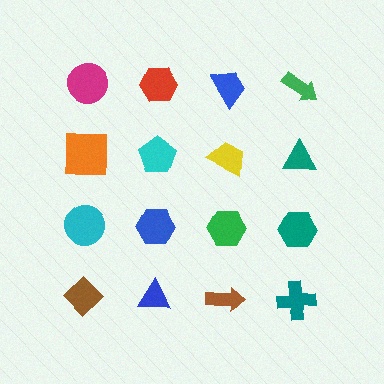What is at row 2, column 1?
An orange square.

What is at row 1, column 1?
A magenta circle.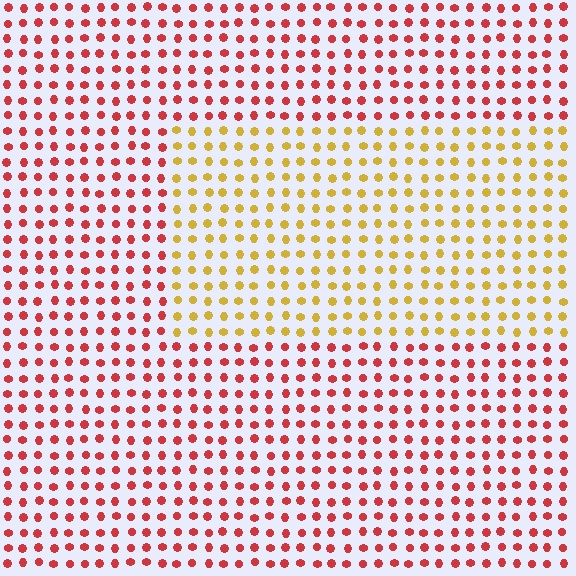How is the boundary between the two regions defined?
The boundary is defined purely by a slight shift in hue (about 52 degrees). Spacing, size, and orientation are identical on both sides.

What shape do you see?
I see a rectangle.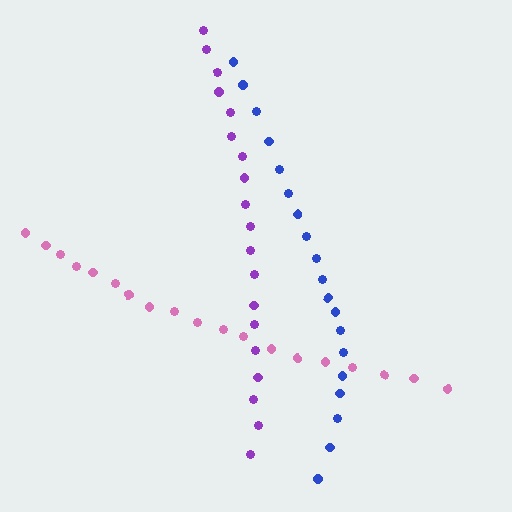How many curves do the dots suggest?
There are 3 distinct paths.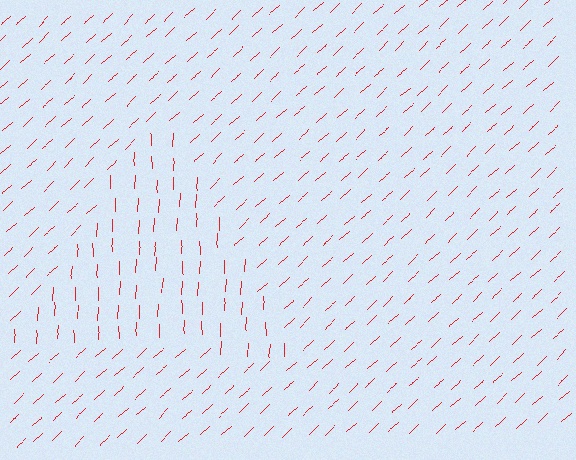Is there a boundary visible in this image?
Yes, there is a texture boundary formed by a change in line orientation.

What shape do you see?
I see a triangle.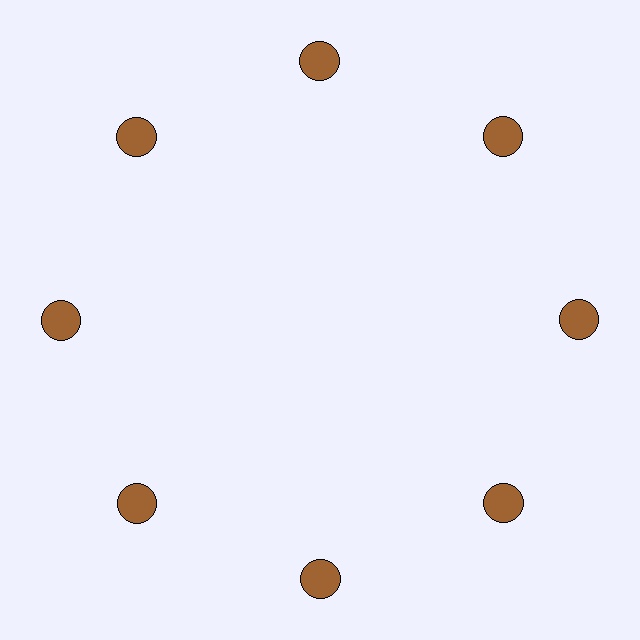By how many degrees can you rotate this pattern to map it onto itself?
The pattern maps onto itself every 45 degrees of rotation.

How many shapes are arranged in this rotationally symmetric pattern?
There are 8 shapes, arranged in 8 groups of 1.